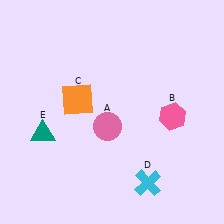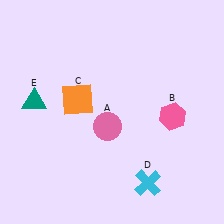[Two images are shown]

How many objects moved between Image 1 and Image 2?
1 object moved between the two images.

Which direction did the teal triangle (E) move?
The teal triangle (E) moved up.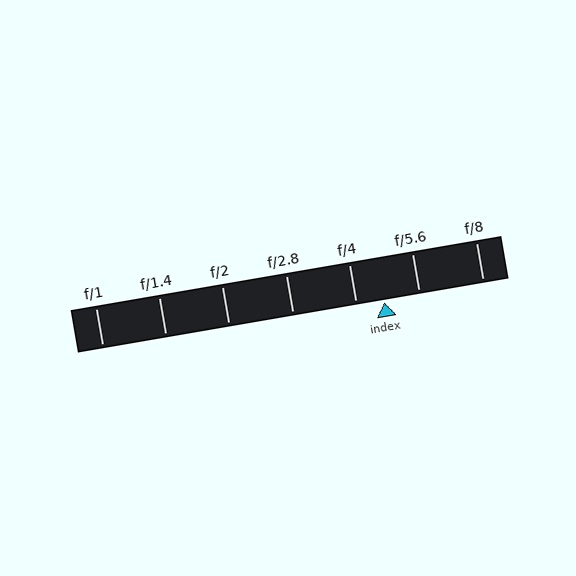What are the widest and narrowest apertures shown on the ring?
The widest aperture shown is f/1 and the narrowest is f/8.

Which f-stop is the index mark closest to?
The index mark is closest to f/4.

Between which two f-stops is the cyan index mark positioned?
The index mark is between f/4 and f/5.6.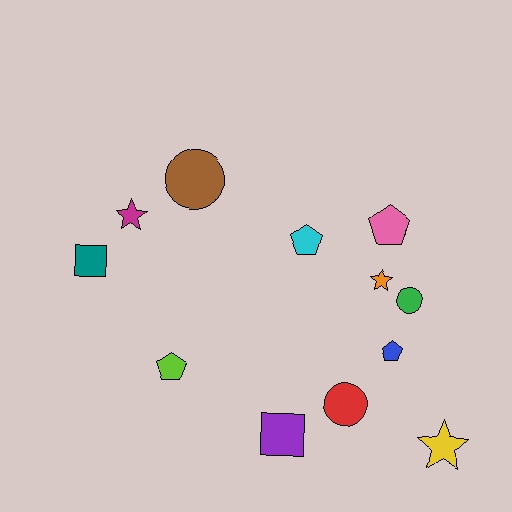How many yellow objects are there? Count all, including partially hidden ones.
There is 1 yellow object.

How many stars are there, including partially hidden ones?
There are 3 stars.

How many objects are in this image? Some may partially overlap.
There are 12 objects.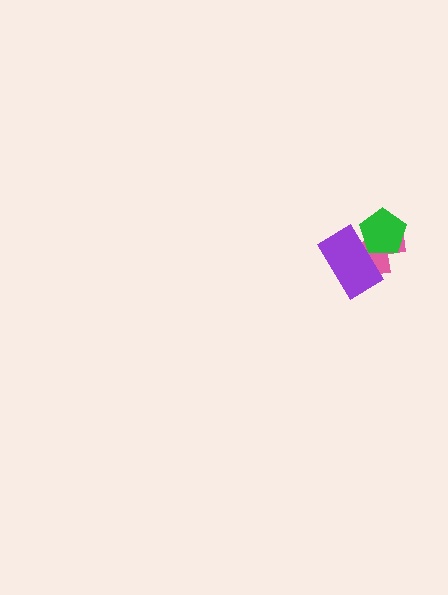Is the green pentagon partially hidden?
Yes, it is partially covered by another shape.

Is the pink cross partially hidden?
Yes, it is partially covered by another shape.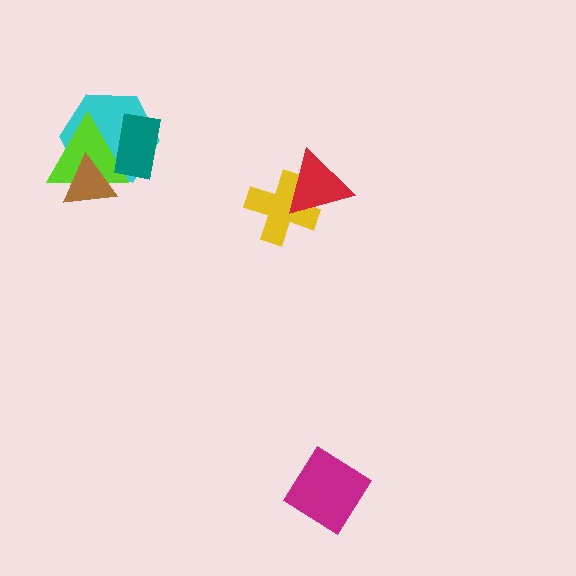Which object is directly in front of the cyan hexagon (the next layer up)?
The lime triangle is directly in front of the cyan hexagon.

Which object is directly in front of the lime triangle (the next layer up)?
The brown triangle is directly in front of the lime triangle.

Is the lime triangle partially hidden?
Yes, it is partially covered by another shape.